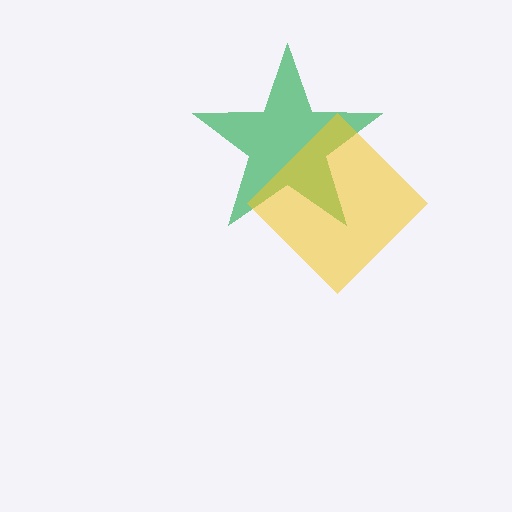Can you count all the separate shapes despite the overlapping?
Yes, there are 2 separate shapes.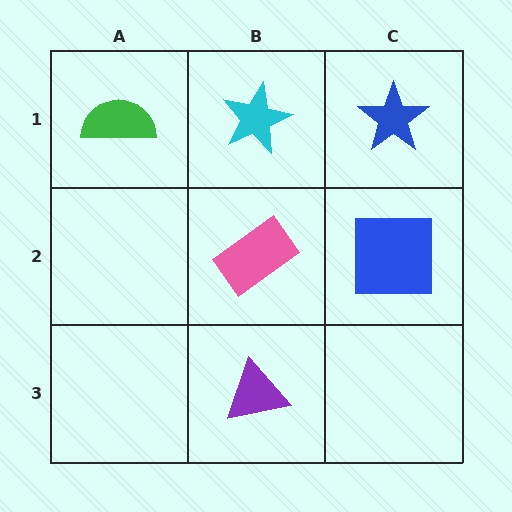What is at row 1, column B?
A cyan star.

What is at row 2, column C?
A blue square.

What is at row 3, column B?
A purple triangle.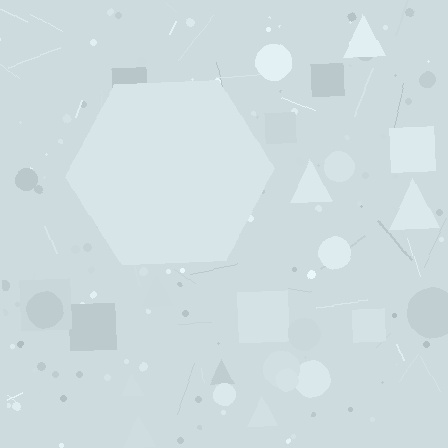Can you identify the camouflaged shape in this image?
The camouflaged shape is a hexagon.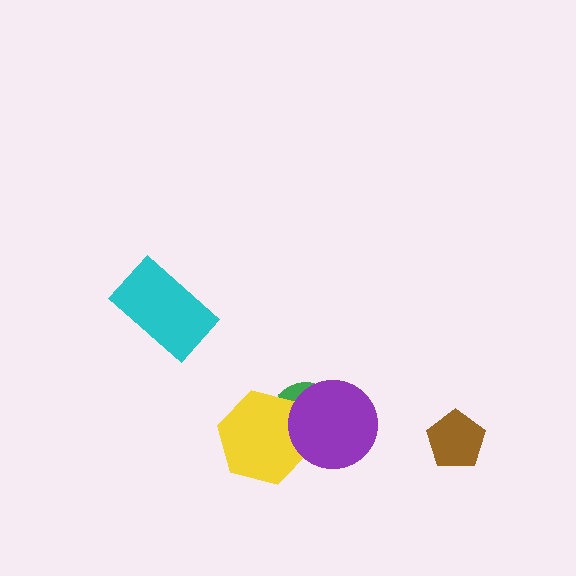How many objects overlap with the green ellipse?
2 objects overlap with the green ellipse.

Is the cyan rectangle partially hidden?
No, no other shape covers it.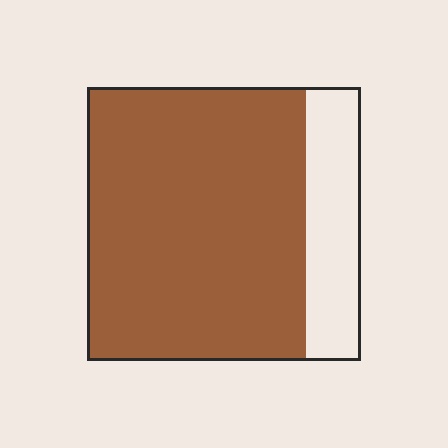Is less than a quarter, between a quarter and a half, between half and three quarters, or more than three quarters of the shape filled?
More than three quarters.